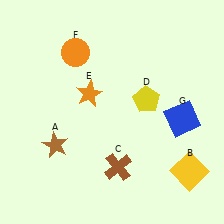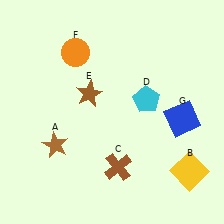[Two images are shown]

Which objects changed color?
D changed from yellow to cyan. E changed from orange to brown.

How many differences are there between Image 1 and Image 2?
There are 2 differences between the two images.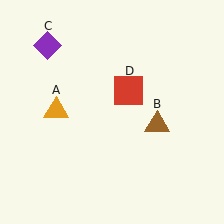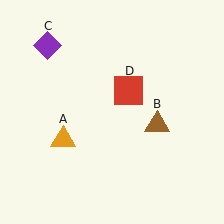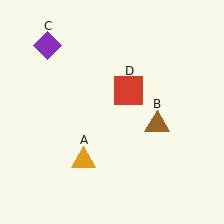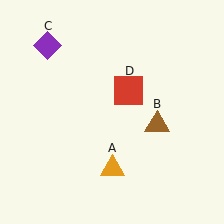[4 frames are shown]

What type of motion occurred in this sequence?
The orange triangle (object A) rotated counterclockwise around the center of the scene.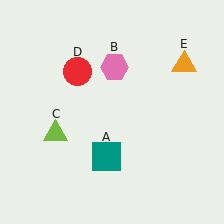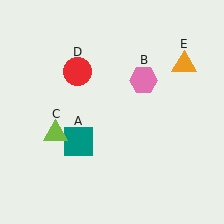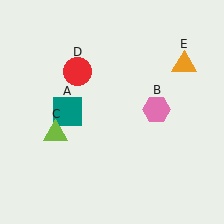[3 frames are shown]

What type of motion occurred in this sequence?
The teal square (object A), pink hexagon (object B) rotated clockwise around the center of the scene.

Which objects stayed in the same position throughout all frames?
Lime triangle (object C) and red circle (object D) and orange triangle (object E) remained stationary.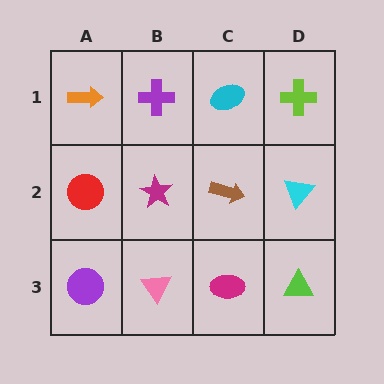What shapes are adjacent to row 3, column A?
A red circle (row 2, column A), a pink triangle (row 3, column B).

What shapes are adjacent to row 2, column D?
A lime cross (row 1, column D), a lime triangle (row 3, column D), a brown arrow (row 2, column C).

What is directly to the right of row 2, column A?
A magenta star.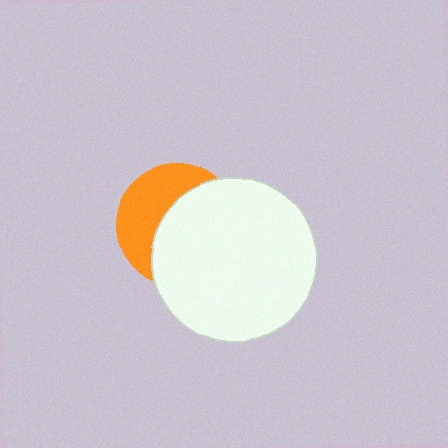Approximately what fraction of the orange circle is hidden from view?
Roughly 58% of the orange circle is hidden behind the white circle.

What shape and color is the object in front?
The object in front is a white circle.